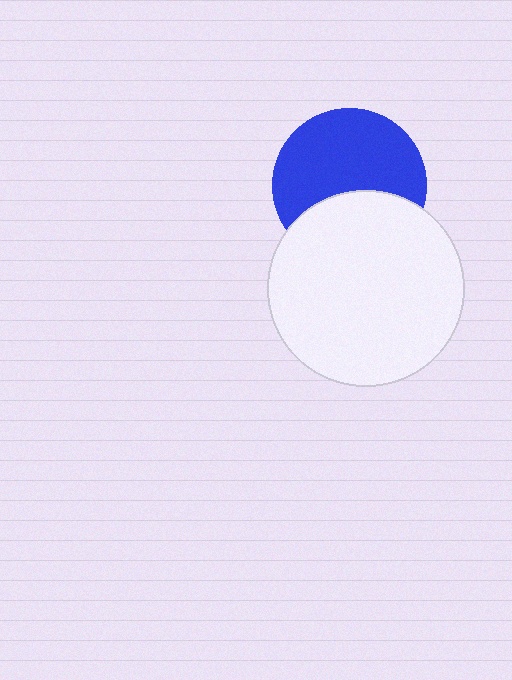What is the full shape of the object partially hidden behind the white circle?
The partially hidden object is a blue circle.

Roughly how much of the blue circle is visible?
About half of it is visible (roughly 63%).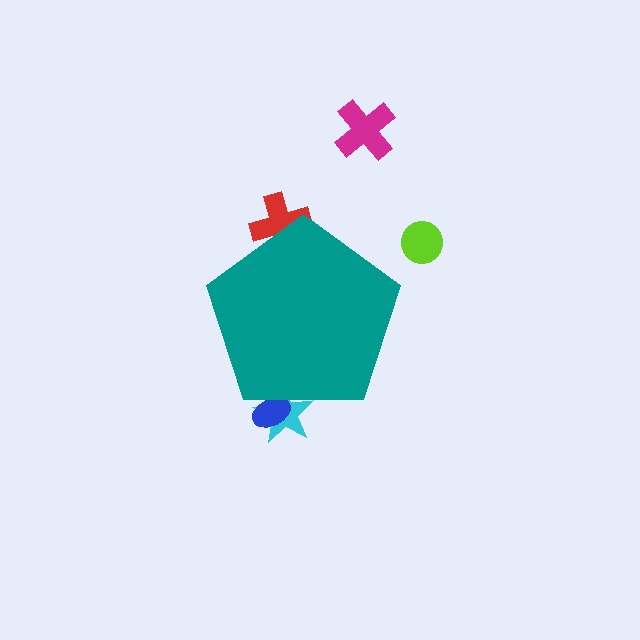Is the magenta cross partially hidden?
No, the magenta cross is fully visible.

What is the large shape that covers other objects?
A teal pentagon.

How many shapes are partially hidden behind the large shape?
3 shapes are partially hidden.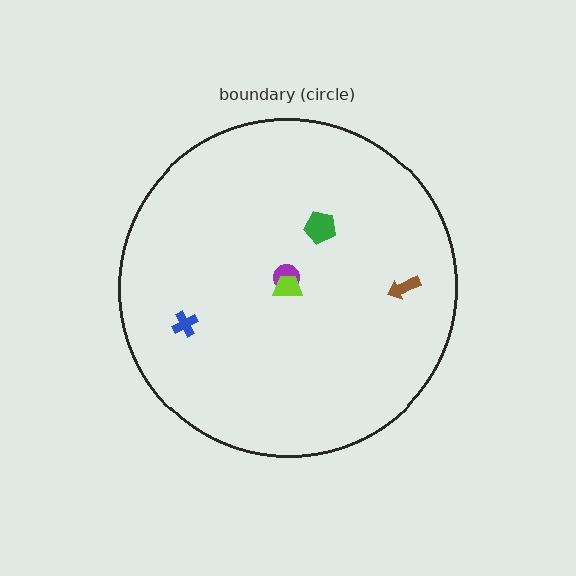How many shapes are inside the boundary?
5 inside, 0 outside.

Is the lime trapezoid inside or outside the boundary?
Inside.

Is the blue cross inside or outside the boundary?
Inside.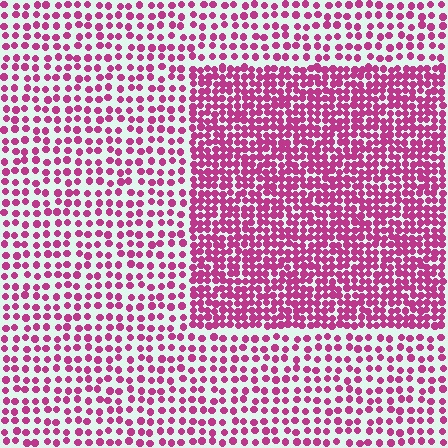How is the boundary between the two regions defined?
The boundary is defined by a change in element density (approximately 2.0x ratio). All elements are the same color, size, and shape.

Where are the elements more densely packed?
The elements are more densely packed inside the rectangle boundary.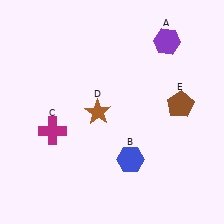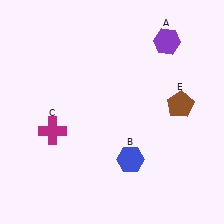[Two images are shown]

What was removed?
The brown star (D) was removed in Image 2.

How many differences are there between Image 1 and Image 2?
There is 1 difference between the two images.